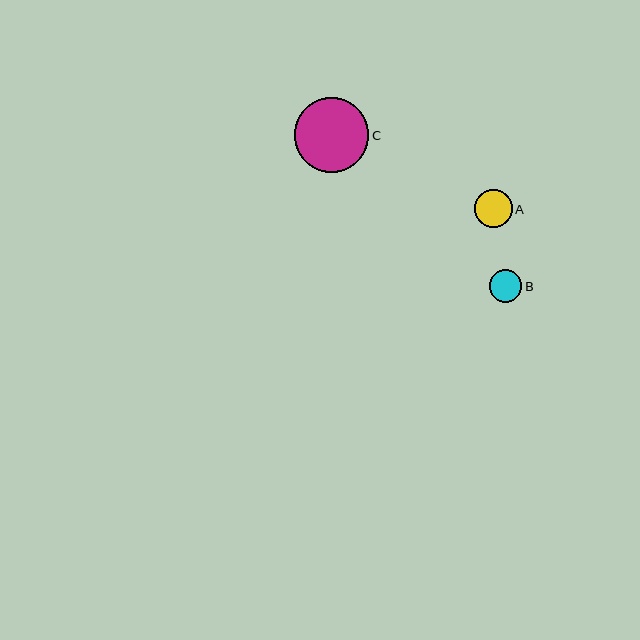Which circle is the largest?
Circle C is the largest with a size of approximately 75 pixels.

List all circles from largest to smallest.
From largest to smallest: C, A, B.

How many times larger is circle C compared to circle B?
Circle C is approximately 2.3 times the size of circle B.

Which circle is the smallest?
Circle B is the smallest with a size of approximately 32 pixels.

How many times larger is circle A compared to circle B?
Circle A is approximately 1.2 times the size of circle B.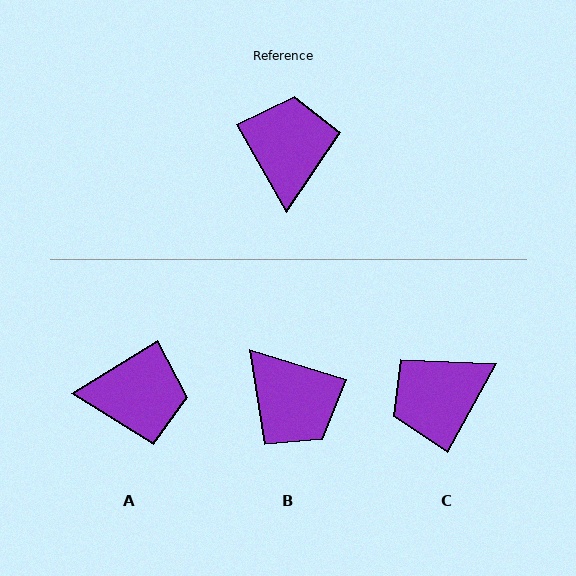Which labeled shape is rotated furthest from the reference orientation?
B, about 137 degrees away.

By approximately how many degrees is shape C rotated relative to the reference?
Approximately 121 degrees counter-clockwise.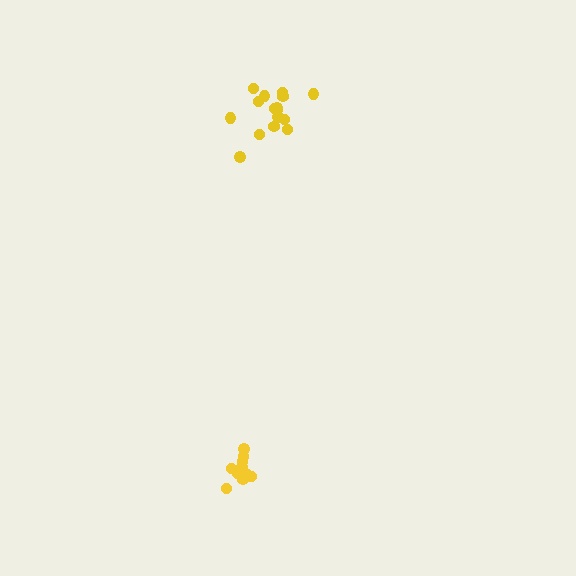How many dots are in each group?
Group 1: 10 dots, Group 2: 16 dots (26 total).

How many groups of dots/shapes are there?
There are 2 groups.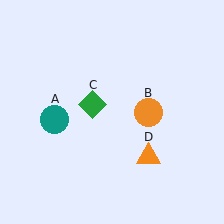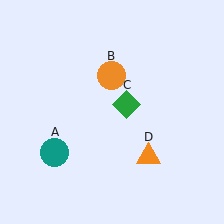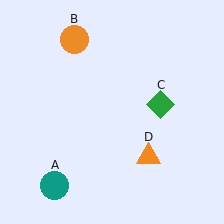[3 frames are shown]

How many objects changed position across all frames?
3 objects changed position: teal circle (object A), orange circle (object B), green diamond (object C).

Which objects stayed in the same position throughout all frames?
Orange triangle (object D) remained stationary.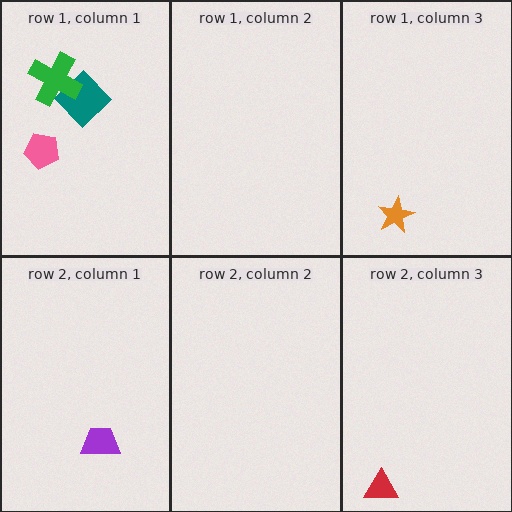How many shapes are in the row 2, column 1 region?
1.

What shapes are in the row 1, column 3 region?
The orange star.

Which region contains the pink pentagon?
The row 1, column 1 region.